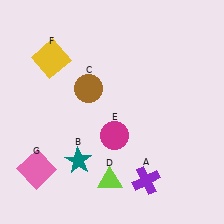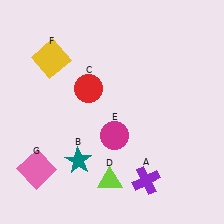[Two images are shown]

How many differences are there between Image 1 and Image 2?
There is 1 difference between the two images.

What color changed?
The circle (C) changed from brown in Image 1 to red in Image 2.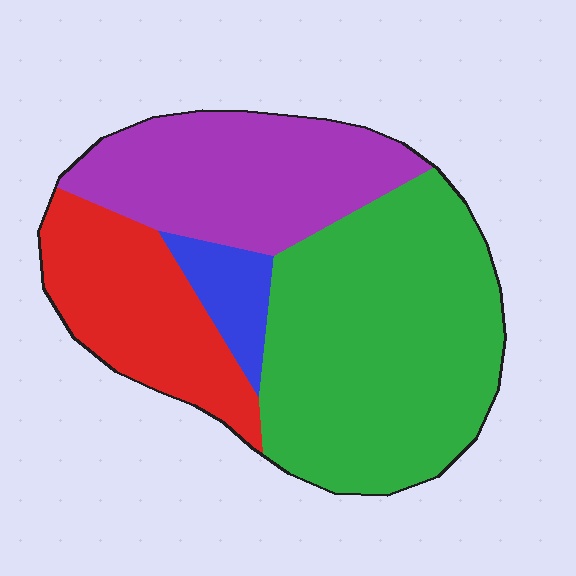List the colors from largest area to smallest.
From largest to smallest: green, purple, red, blue.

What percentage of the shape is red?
Red covers around 20% of the shape.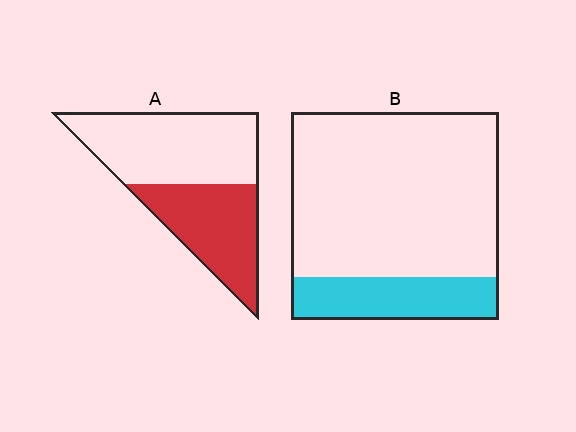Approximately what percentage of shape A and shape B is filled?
A is approximately 45% and B is approximately 20%.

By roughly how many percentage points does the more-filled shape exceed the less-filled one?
By roughly 20 percentage points (A over B).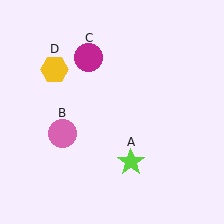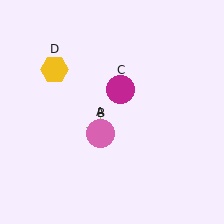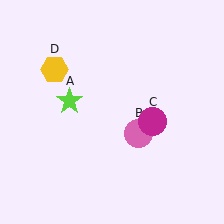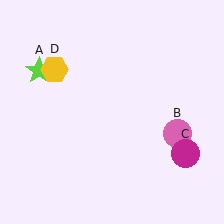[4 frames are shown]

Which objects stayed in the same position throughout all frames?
Yellow hexagon (object D) remained stationary.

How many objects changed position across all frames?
3 objects changed position: lime star (object A), pink circle (object B), magenta circle (object C).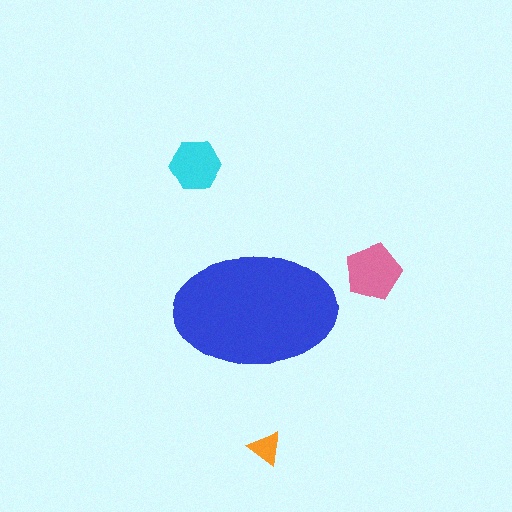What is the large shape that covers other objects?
A blue ellipse.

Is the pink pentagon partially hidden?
No, the pink pentagon is fully visible.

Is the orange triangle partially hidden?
No, the orange triangle is fully visible.